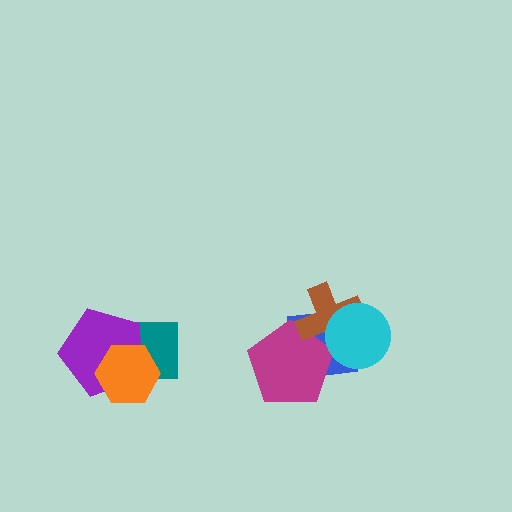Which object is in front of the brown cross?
The cyan circle is in front of the brown cross.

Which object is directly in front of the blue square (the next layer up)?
The magenta pentagon is directly in front of the blue square.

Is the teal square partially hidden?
Yes, it is partially covered by another shape.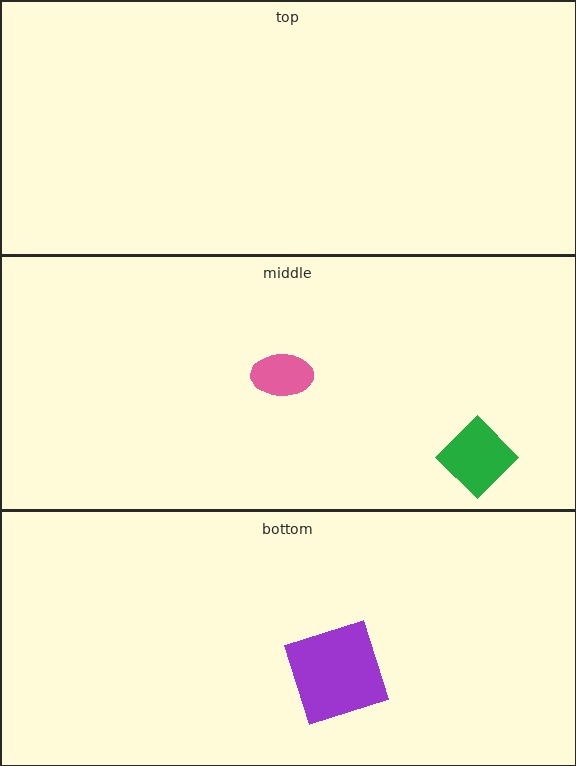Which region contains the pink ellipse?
The middle region.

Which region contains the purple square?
The bottom region.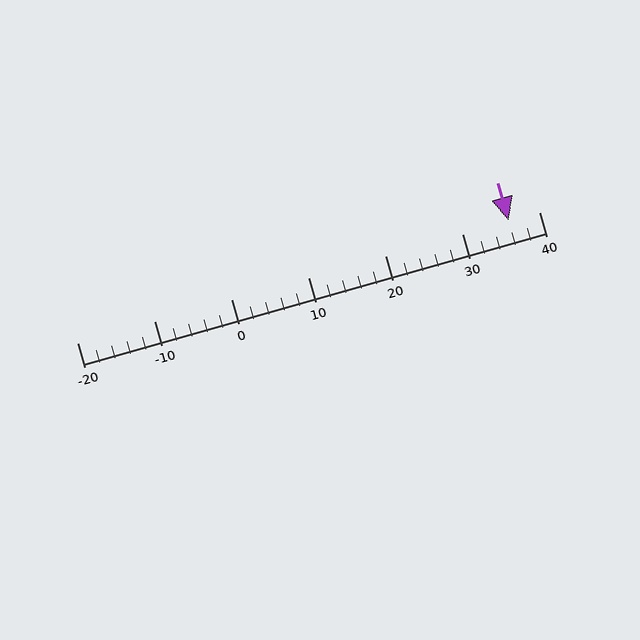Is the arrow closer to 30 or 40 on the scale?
The arrow is closer to 40.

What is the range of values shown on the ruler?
The ruler shows values from -20 to 40.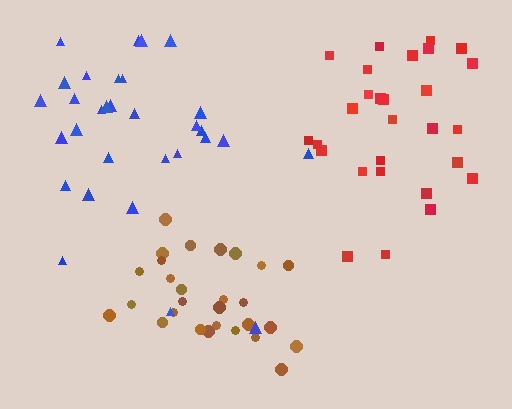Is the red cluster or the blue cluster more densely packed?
Red.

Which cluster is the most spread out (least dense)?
Blue.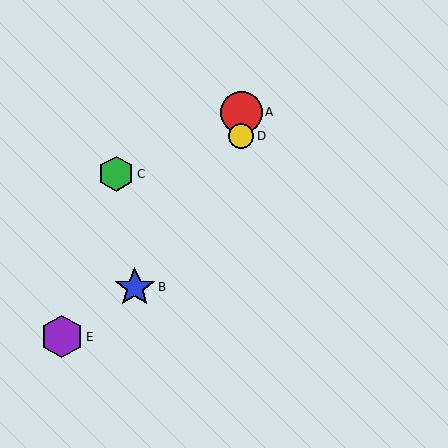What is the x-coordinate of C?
Object C is at x≈116.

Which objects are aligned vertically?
Objects A, D are aligned vertically.